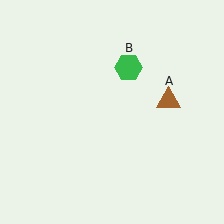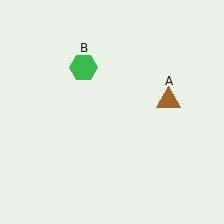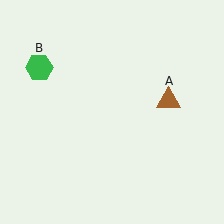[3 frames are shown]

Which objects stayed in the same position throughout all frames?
Brown triangle (object A) remained stationary.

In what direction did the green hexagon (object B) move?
The green hexagon (object B) moved left.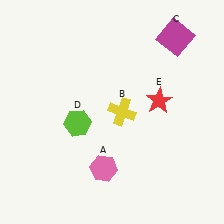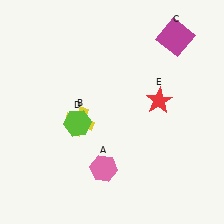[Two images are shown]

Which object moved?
The yellow cross (B) moved left.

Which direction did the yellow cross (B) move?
The yellow cross (B) moved left.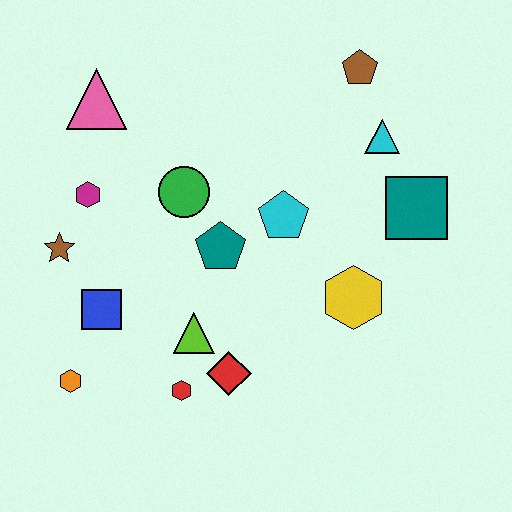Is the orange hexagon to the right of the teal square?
No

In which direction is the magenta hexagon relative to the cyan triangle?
The magenta hexagon is to the left of the cyan triangle.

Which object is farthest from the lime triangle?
The brown pentagon is farthest from the lime triangle.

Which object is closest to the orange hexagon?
The blue square is closest to the orange hexagon.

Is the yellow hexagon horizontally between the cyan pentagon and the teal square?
Yes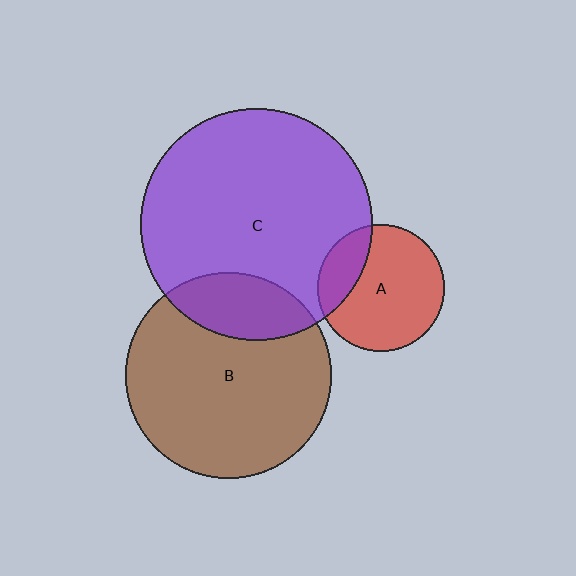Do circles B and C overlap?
Yes.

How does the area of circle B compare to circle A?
Approximately 2.7 times.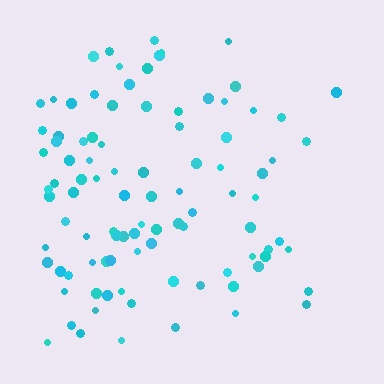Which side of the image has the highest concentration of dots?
The left.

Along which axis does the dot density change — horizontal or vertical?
Horizontal.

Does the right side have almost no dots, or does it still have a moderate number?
Still a moderate number, just noticeably fewer than the left.